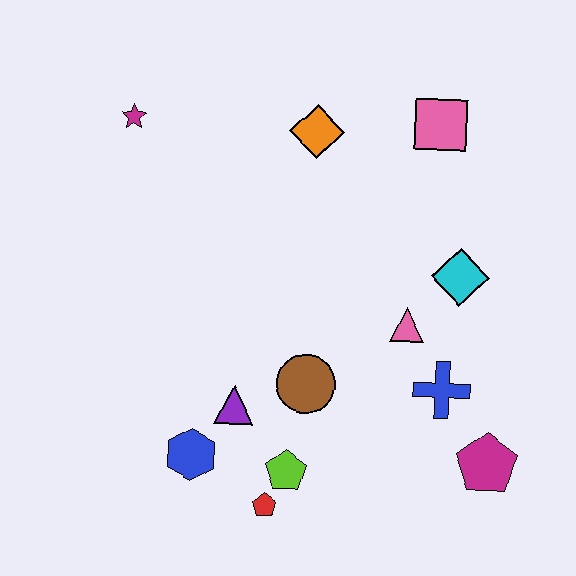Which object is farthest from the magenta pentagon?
The magenta star is farthest from the magenta pentagon.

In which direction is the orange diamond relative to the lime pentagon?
The orange diamond is above the lime pentagon.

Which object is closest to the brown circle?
The purple triangle is closest to the brown circle.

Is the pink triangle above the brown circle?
Yes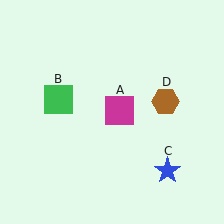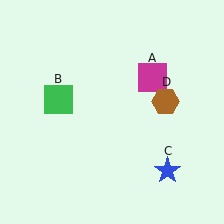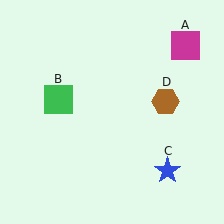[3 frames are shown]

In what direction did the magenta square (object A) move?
The magenta square (object A) moved up and to the right.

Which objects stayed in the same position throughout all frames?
Green square (object B) and blue star (object C) and brown hexagon (object D) remained stationary.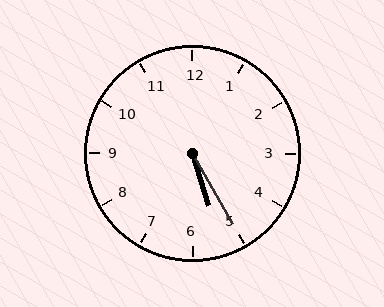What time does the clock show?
5:25.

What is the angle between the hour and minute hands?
Approximately 12 degrees.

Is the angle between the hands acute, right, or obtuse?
It is acute.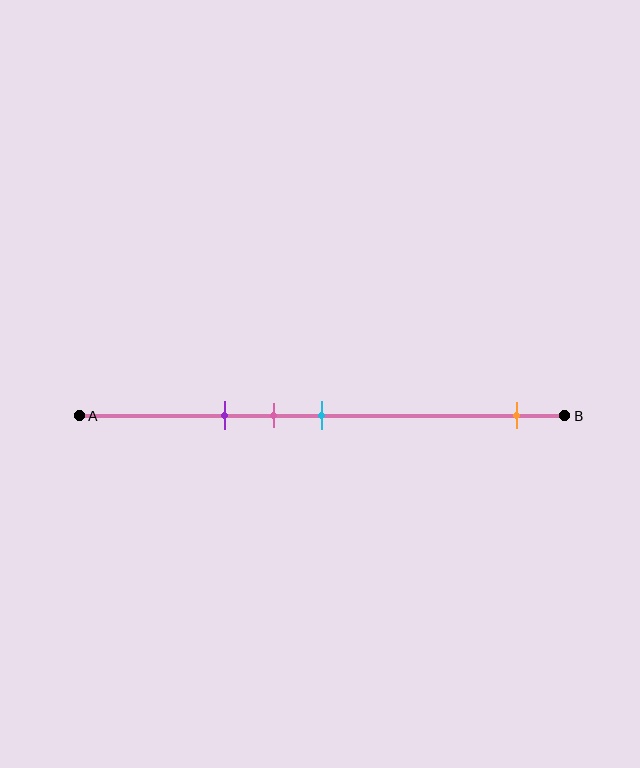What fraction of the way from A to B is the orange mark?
The orange mark is approximately 90% (0.9) of the way from A to B.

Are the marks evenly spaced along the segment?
No, the marks are not evenly spaced.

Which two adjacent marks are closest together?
The pink and cyan marks are the closest adjacent pair.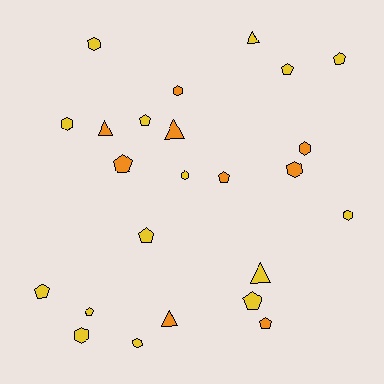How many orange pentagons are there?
There are 3 orange pentagons.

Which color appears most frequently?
Yellow, with 15 objects.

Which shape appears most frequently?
Pentagon, with 10 objects.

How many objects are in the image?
There are 24 objects.